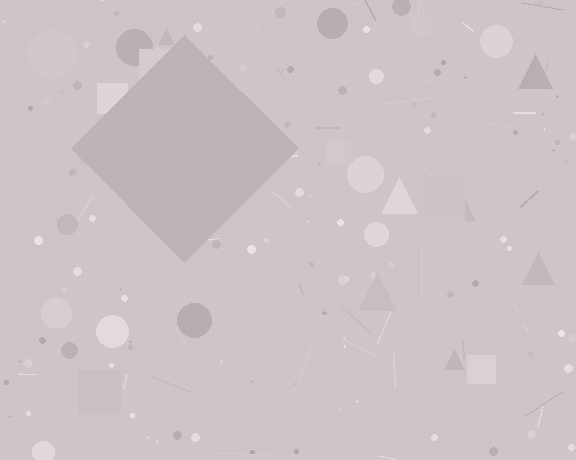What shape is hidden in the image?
A diamond is hidden in the image.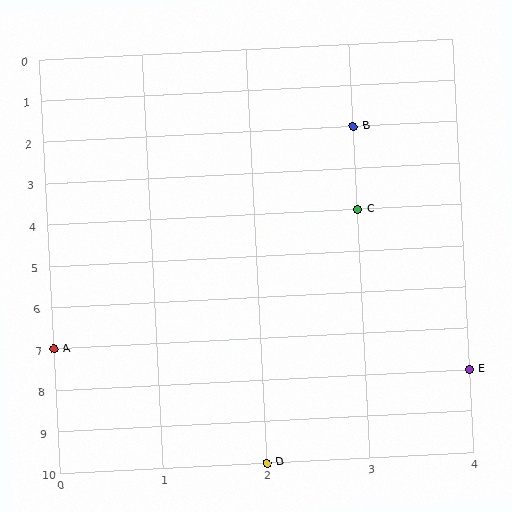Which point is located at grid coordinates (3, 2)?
Point B is at (3, 2).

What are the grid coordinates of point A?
Point A is at grid coordinates (0, 7).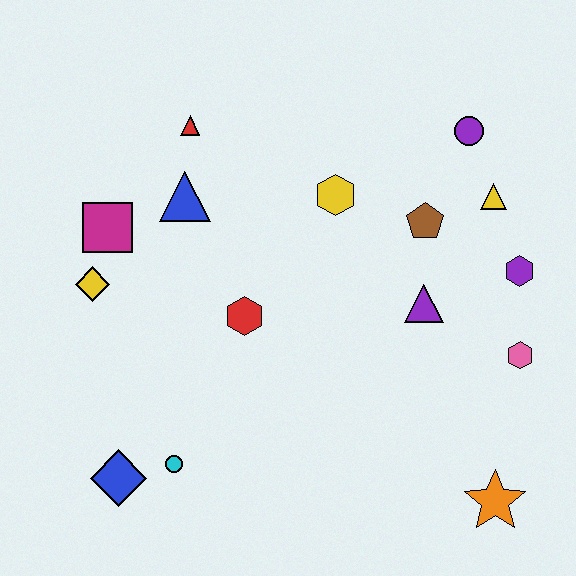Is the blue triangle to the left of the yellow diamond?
No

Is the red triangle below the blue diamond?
No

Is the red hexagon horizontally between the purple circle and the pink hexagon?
No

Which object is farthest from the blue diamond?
The purple circle is farthest from the blue diamond.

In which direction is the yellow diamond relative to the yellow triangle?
The yellow diamond is to the left of the yellow triangle.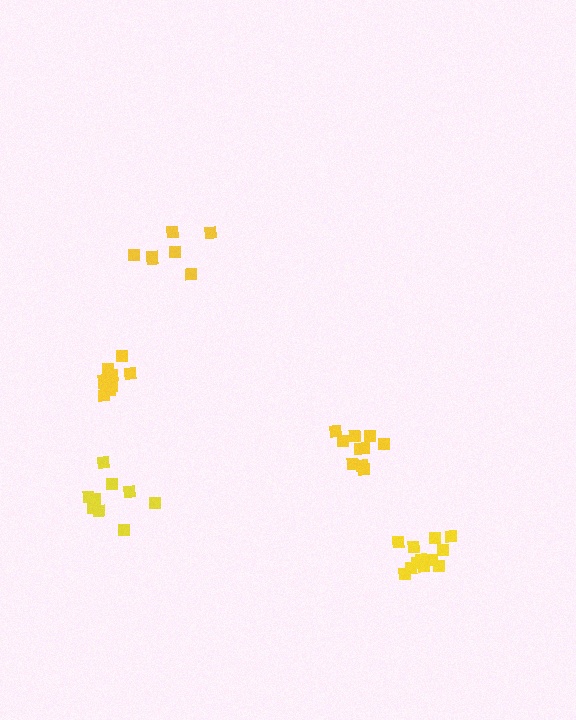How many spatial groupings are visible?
There are 5 spatial groupings.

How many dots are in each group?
Group 1: 10 dots, Group 2: 9 dots, Group 3: 10 dots, Group 4: 12 dots, Group 5: 7 dots (48 total).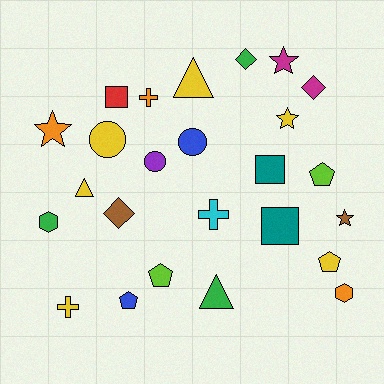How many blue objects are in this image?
There are 2 blue objects.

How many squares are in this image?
There are 3 squares.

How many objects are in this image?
There are 25 objects.